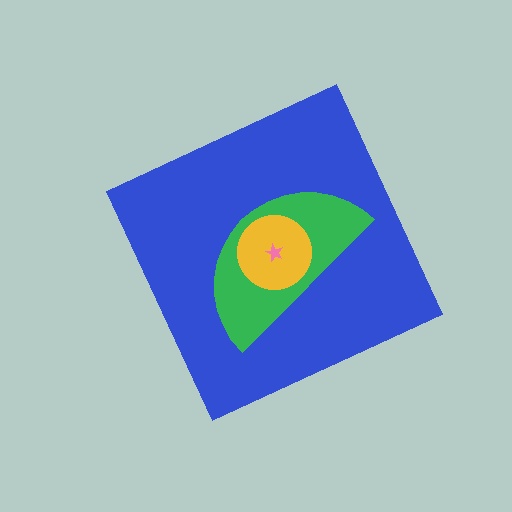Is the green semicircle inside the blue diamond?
Yes.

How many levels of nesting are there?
4.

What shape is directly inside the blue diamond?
The green semicircle.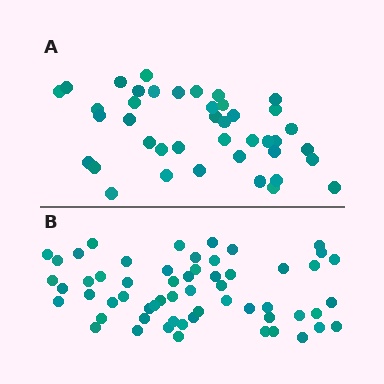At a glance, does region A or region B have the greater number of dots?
Region B (the bottom region) has more dots.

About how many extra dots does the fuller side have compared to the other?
Region B has approximately 15 more dots than region A.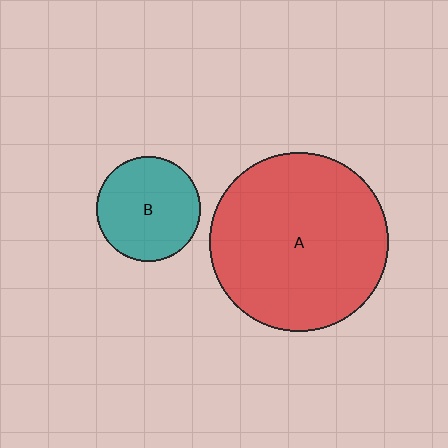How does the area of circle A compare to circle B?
Approximately 2.9 times.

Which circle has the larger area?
Circle A (red).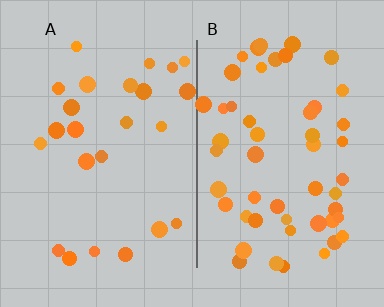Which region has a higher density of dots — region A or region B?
B (the right).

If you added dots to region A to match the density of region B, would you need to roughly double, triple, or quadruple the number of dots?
Approximately double.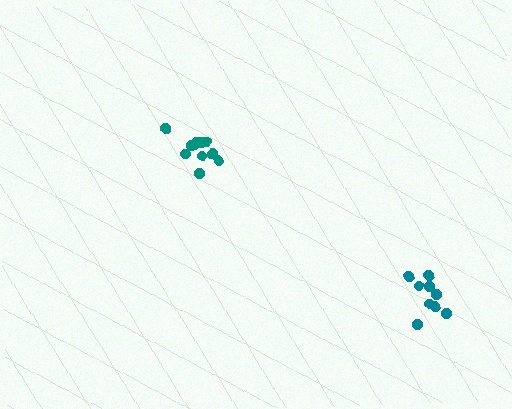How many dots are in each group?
Group 1: 11 dots, Group 2: 9 dots (20 total).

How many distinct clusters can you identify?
There are 2 distinct clusters.